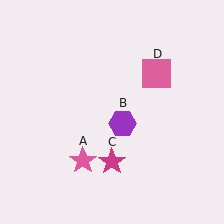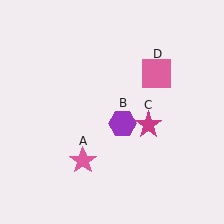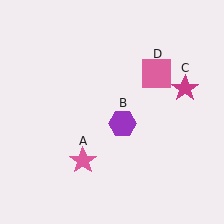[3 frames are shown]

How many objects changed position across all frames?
1 object changed position: magenta star (object C).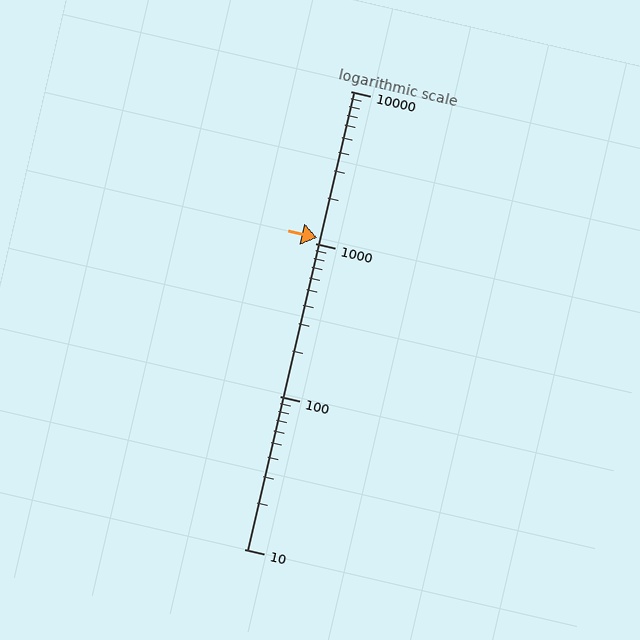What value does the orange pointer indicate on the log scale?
The pointer indicates approximately 1100.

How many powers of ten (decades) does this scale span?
The scale spans 3 decades, from 10 to 10000.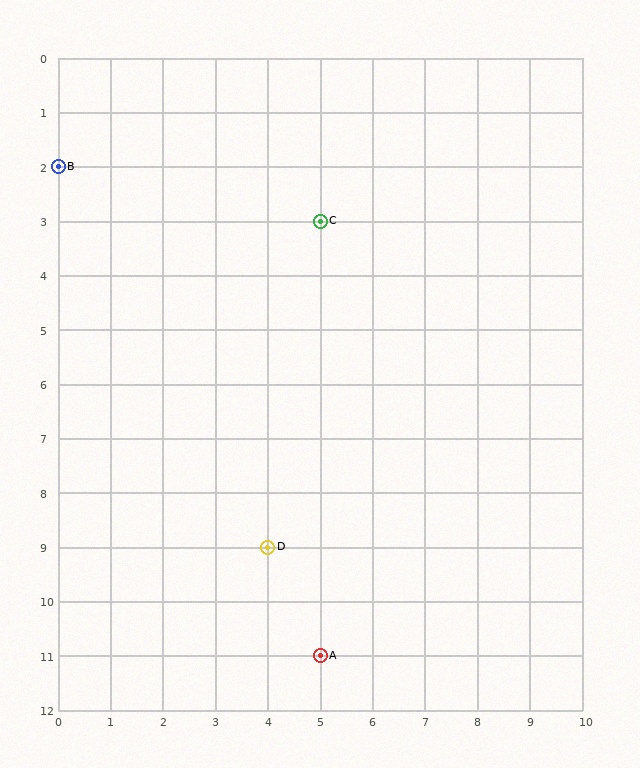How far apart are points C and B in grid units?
Points C and B are 5 columns and 1 row apart (about 5.1 grid units diagonally).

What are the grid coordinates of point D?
Point D is at grid coordinates (4, 9).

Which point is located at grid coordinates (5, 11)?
Point A is at (5, 11).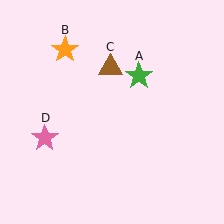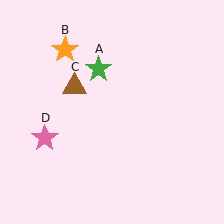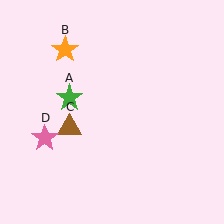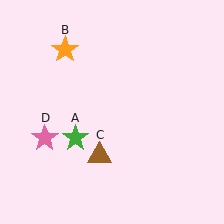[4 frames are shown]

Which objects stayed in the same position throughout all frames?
Orange star (object B) and pink star (object D) remained stationary.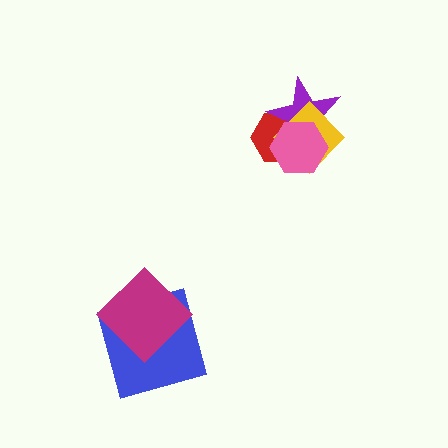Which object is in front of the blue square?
The magenta diamond is in front of the blue square.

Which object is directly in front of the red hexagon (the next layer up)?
The purple star is directly in front of the red hexagon.